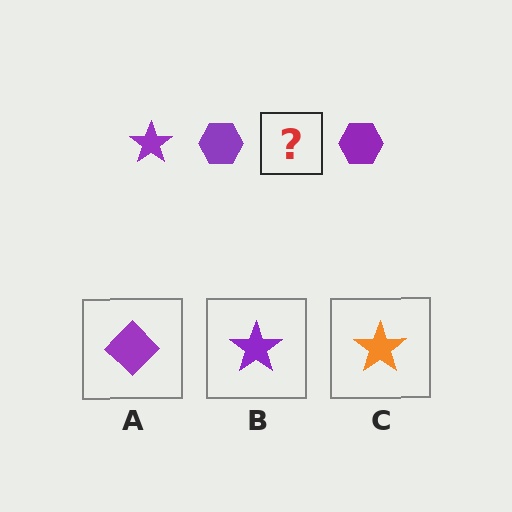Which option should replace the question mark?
Option B.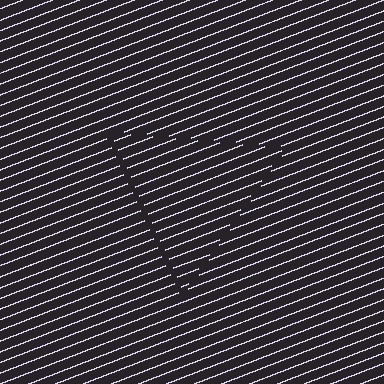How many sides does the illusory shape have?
3 sides — the line-ends trace a triangle.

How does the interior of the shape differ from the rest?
The interior of the shape contains the same grating, shifted by half a period — the contour is defined by the phase discontinuity where line-ends from the inner and outer gratings abut.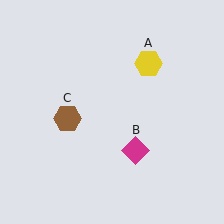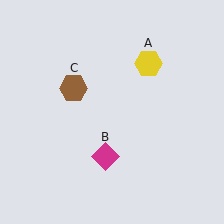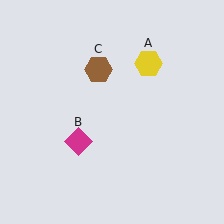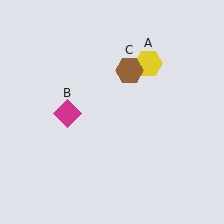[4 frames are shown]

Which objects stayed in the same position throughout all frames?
Yellow hexagon (object A) remained stationary.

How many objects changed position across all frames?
2 objects changed position: magenta diamond (object B), brown hexagon (object C).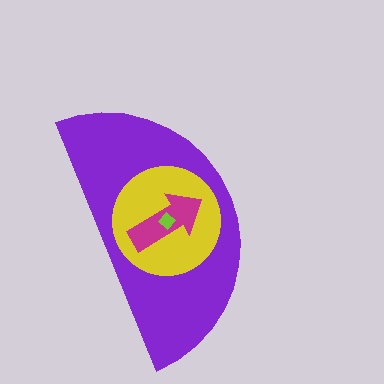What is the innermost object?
The lime diamond.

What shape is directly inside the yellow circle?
The magenta arrow.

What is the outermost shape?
The purple semicircle.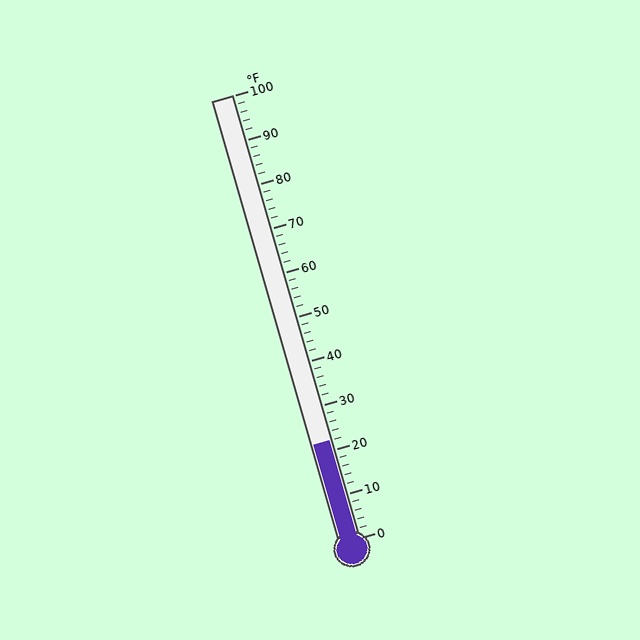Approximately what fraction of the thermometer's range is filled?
The thermometer is filled to approximately 20% of its range.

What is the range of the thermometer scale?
The thermometer scale ranges from 0°F to 100°F.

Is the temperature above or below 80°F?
The temperature is below 80°F.